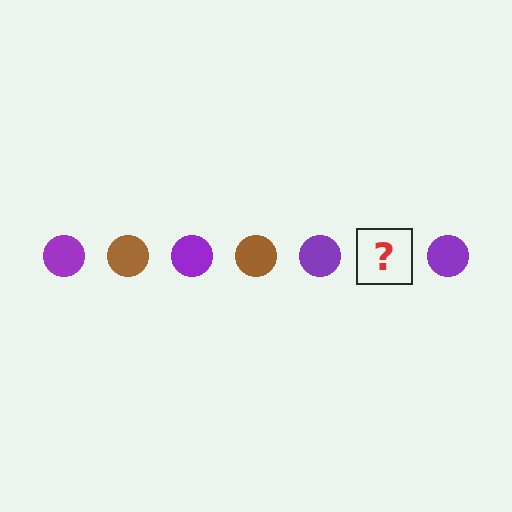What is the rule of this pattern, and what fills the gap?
The rule is that the pattern cycles through purple, brown circles. The gap should be filled with a brown circle.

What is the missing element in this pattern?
The missing element is a brown circle.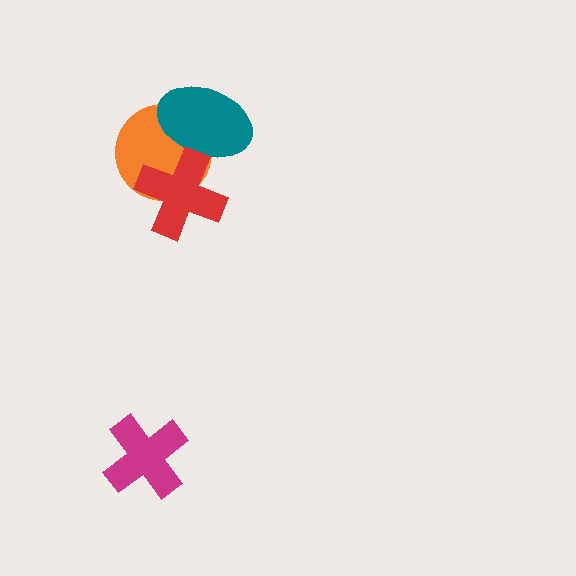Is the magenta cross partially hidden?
No, no other shape covers it.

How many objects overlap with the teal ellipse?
2 objects overlap with the teal ellipse.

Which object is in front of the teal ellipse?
The red cross is in front of the teal ellipse.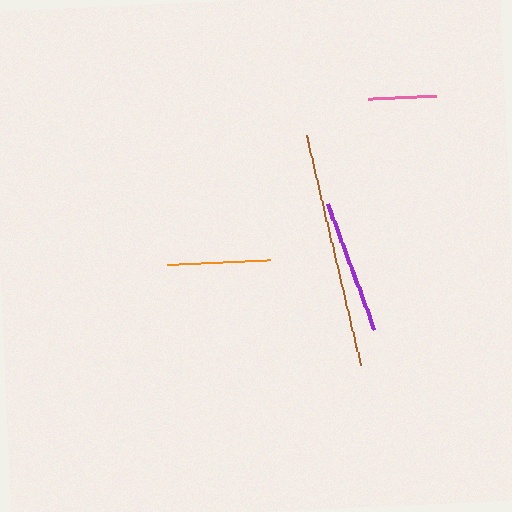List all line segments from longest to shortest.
From longest to shortest: brown, purple, orange, pink.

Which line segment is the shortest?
The pink line is the shortest at approximately 68 pixels.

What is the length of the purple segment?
The purple segment is approximately 134 pixels long.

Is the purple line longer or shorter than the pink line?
The purple line is longer than the pink line.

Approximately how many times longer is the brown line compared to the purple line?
The brown line is approximately 1.8 times the length of the purple line.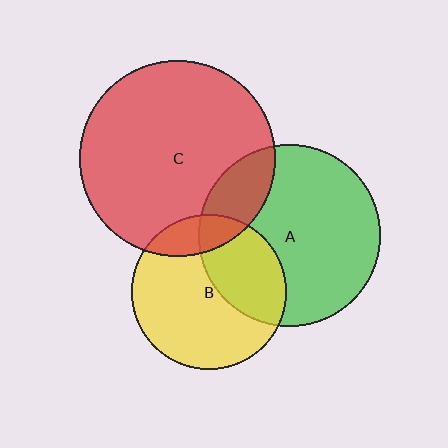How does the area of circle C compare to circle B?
Approximately 1.6 times.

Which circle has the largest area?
Circle C (red).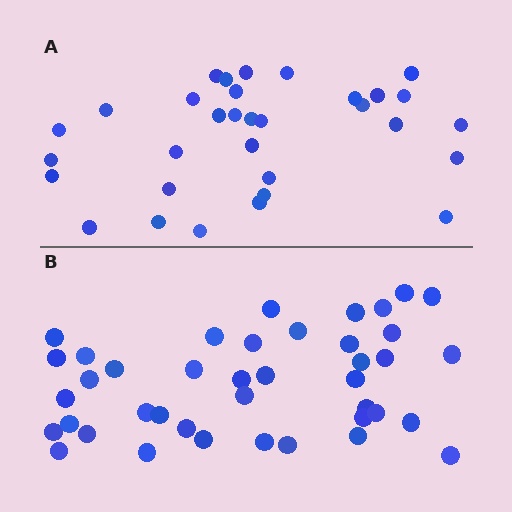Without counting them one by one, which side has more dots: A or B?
Region B (the bottom region) has more dots.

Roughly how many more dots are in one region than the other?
Region B has roughly 8 or so more dots than region A.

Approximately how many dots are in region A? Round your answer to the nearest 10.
About 30 dots. (The exact count is 32, which rounds to 30.)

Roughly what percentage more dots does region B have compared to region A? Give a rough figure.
About 30% more.